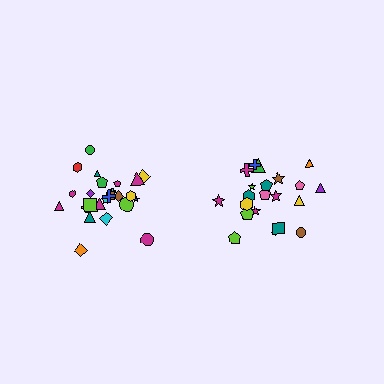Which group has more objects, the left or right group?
The left group.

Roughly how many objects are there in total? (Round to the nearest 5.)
Roughly 45 objects in total.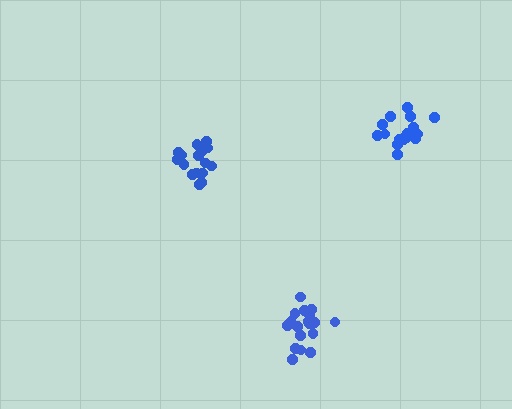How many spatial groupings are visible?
There are 3 spatial groupings.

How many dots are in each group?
Group 1: 18 dots, Group 2: 16 dots, Group 3: 18 dots (52 total).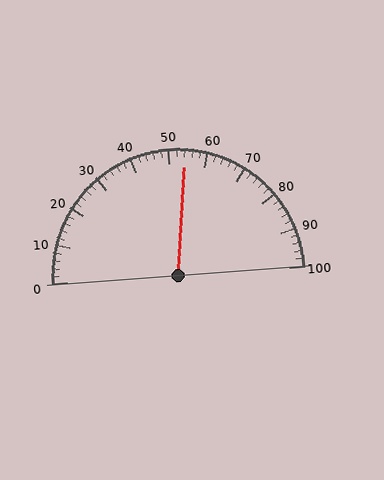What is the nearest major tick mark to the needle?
The nearest major tick mark is 50.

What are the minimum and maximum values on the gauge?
The gauge ranges from 0 to 100.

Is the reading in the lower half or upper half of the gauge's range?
The reading is in the upper half of the range (0 to 100).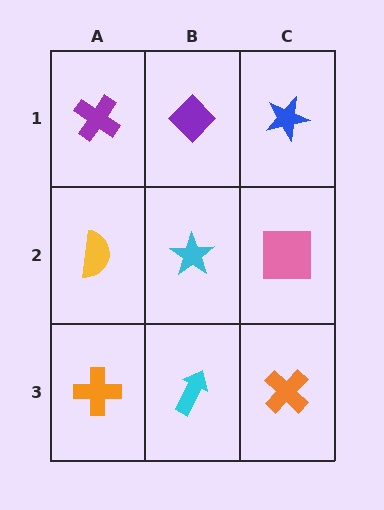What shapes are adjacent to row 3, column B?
A cyan star (row 2, column B), an orange cross (row 3, column A), an orange cross (row 3, column C).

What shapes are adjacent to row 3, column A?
A yellow semicircle (row 2, column A), a cyan arrow (row 3, column B).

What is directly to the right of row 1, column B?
A blue star.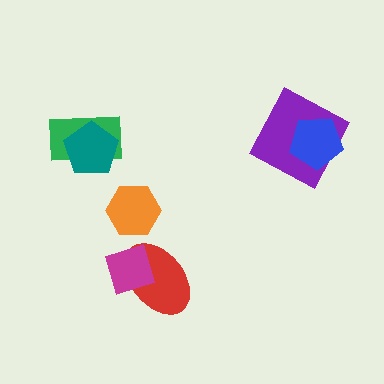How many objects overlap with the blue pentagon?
1 object overlaps with the blue pentagon.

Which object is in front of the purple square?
The blue pentagon is in front of the purple square.